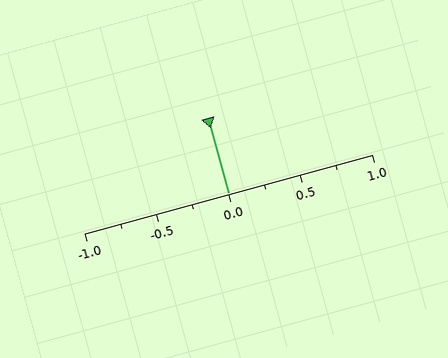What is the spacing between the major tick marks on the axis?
The major ticks are spaced 0.5 apart.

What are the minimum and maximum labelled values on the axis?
The axis runs from -1.0 to 1.0.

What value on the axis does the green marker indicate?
The marker indicates approximately 0.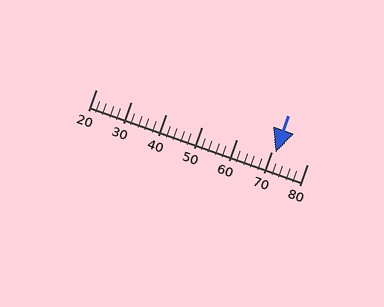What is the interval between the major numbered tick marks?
The major tick marks are spaced 10 units apart.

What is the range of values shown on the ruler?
The ruler shows values from 20 to 80.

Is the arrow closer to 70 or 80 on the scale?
The arrow is closer to 70.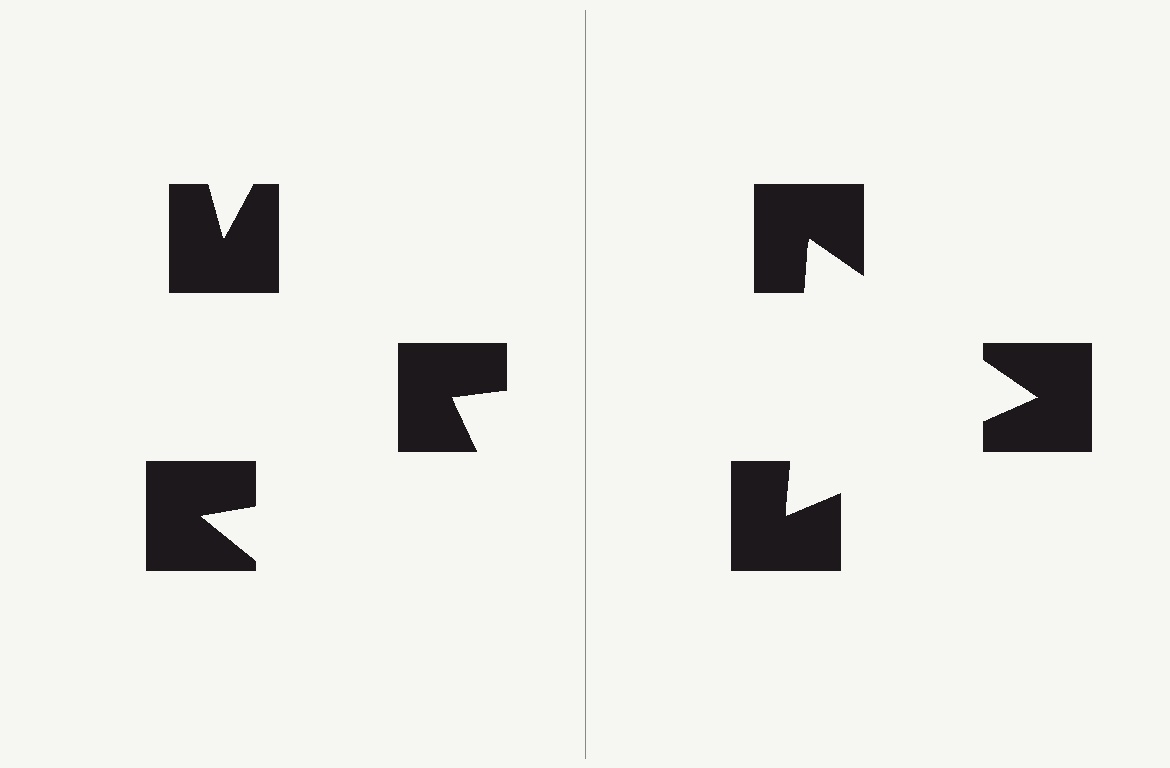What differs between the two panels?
The notched squares are positioned identically on both sides; only the wedge orientations differ. On the right they align to a triangle; on the left they are misaligned.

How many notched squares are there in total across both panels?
6 — 3 on each side.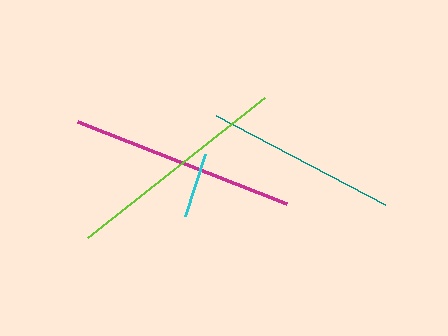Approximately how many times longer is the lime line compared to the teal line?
The lime line is approximately 1.2 times the length of the teal line.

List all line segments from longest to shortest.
From longest to shortest: lime, magenta, teal, cyan.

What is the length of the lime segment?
The lime segment is approximately 226 pixels long.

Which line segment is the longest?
The lime line is the longest at approximately 226 pixels.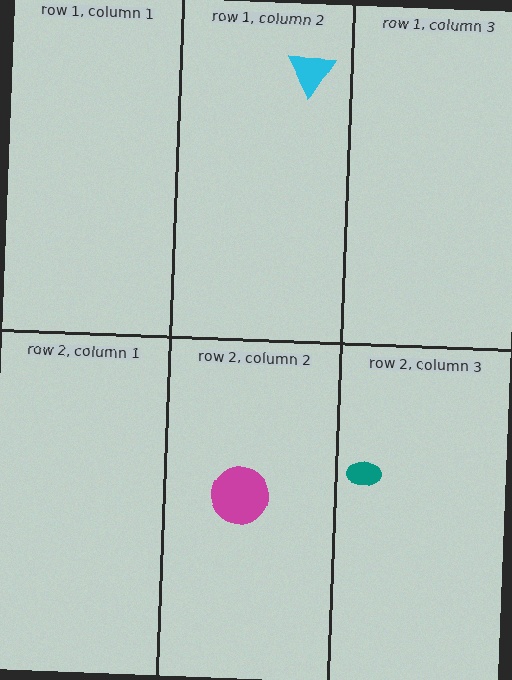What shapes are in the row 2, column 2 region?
The magenta circle.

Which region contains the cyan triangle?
The row 1, column 2 region.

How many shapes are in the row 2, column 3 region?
1.